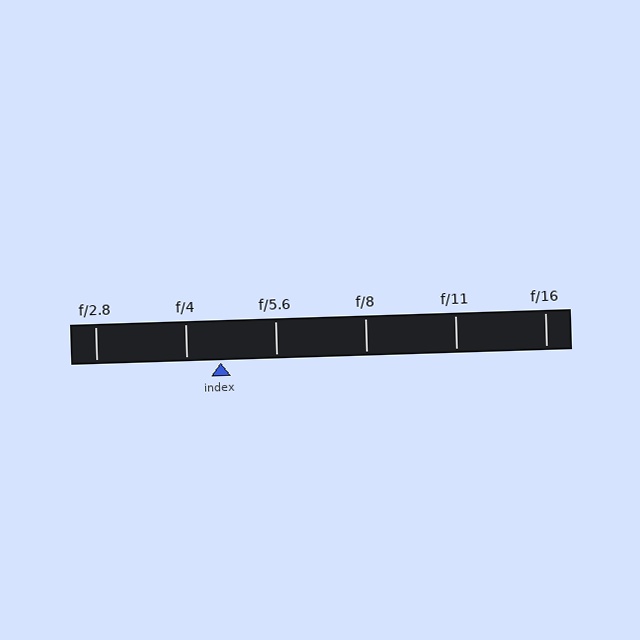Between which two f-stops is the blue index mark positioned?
The index mark is between f/4 and f/5.6.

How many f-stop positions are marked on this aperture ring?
There are 6 f-stop positions marked.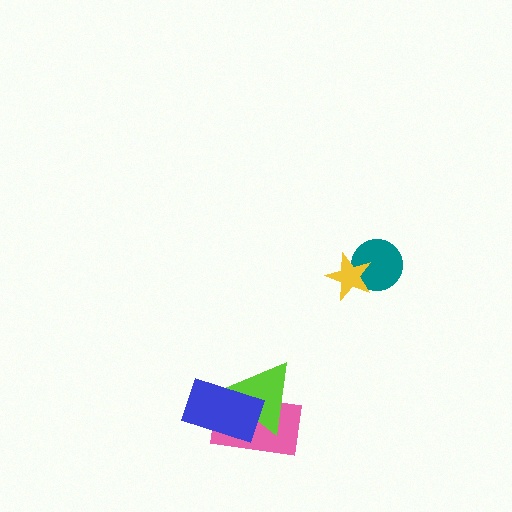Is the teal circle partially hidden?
Yes, it is partially covered by another shape.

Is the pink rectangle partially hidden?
Yes, it is partially covered by another shape.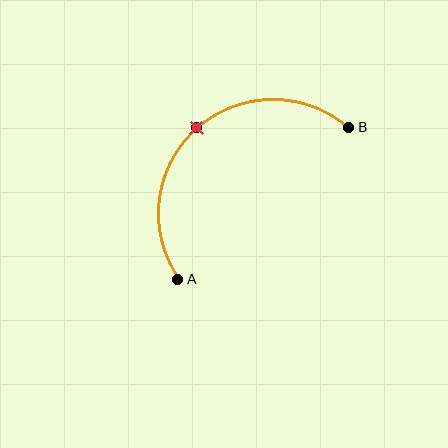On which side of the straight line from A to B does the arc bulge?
The arc bulges above and to the left of the straight line connecting A and B.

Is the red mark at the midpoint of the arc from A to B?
Yes. The red mark lies on the arc at equal arc-length from both A and B — it is the arc midpoint.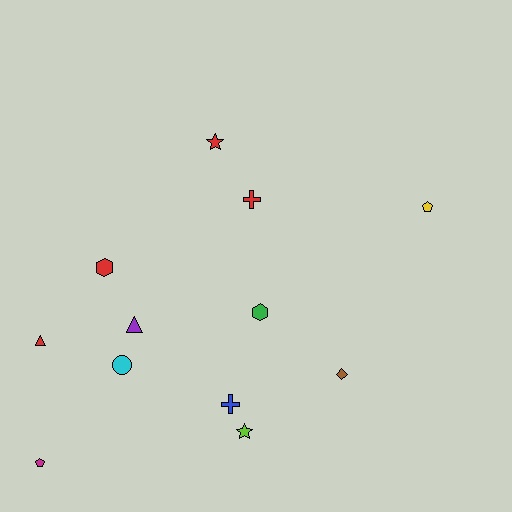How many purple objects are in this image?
There is 1 purple object.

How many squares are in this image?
There are no squares.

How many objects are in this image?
There are 12 objects.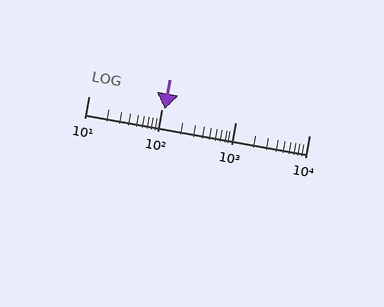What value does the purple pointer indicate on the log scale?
The pointer indicates approximately 110.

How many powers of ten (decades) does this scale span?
The scale spans 3 decades, from 10 to 10000.